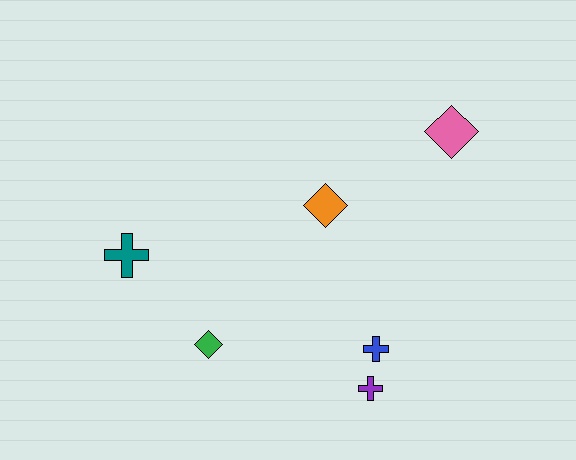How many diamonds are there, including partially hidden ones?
There are 3 diamonds.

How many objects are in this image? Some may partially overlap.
There are 6 objects.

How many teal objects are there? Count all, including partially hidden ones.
There is 1 teal object.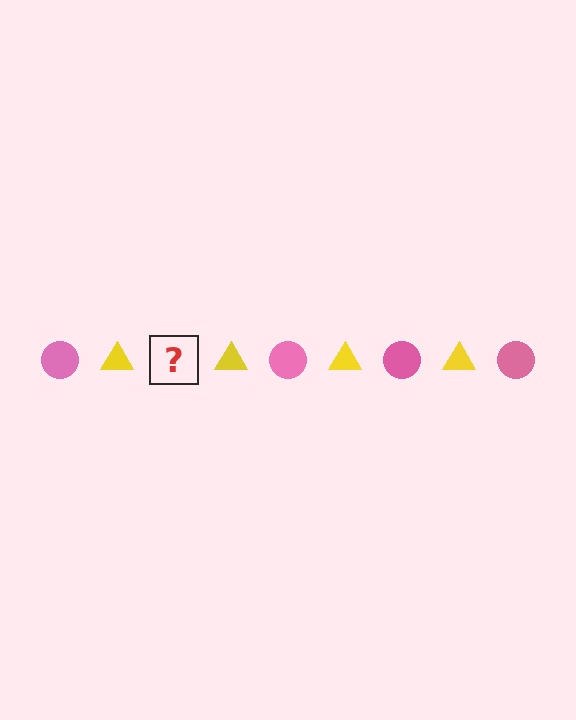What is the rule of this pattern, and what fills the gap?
The rule is that the pattern alternates between pink circle and yellow triangle. The gap should be filled with a pink circle.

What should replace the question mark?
The question mark should be replaced with a pink circle.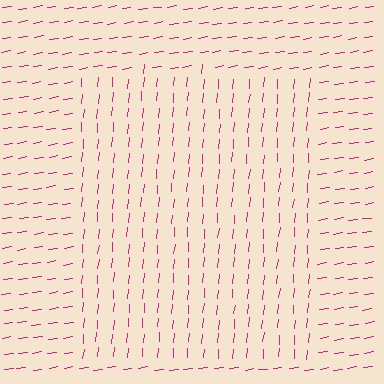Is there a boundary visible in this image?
Yes, there is a texture boundary formed by a change in line orientation.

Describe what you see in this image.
The image is filled with small magenta line segments. A rectangle region in the image has lines oriented differently from the surrounding lines, creating a visible texture boundary.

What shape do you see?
I see a rectangle.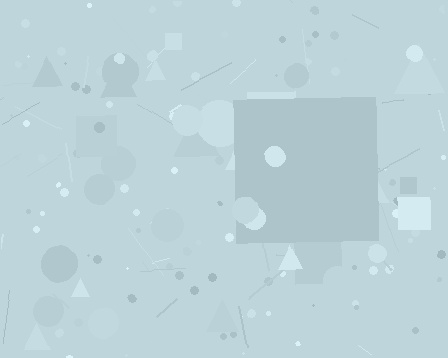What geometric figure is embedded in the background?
A square is embedded in the background.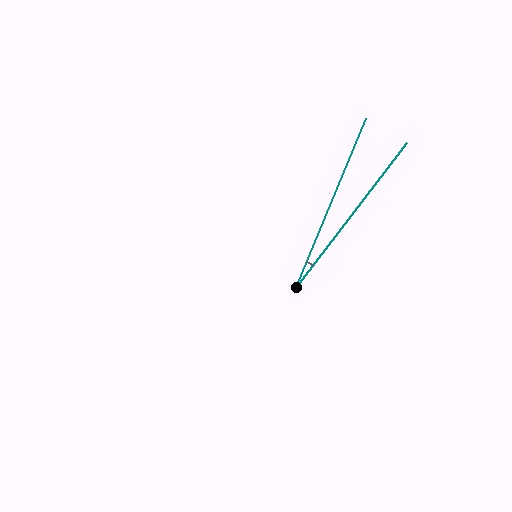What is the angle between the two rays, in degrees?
Approximately 15 degrees.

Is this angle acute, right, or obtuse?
It is acute.